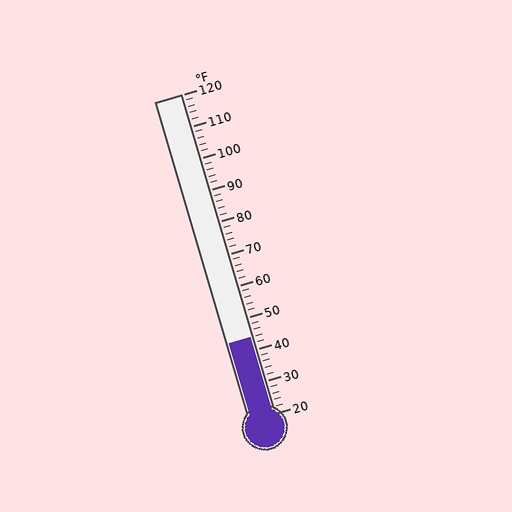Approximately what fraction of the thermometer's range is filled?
The thermometer is filled to approximately 25% of its range.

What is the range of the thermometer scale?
The thermometer scale ranges from 20°F to 120°F.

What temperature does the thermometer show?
The thermometer shows approximately 44°F.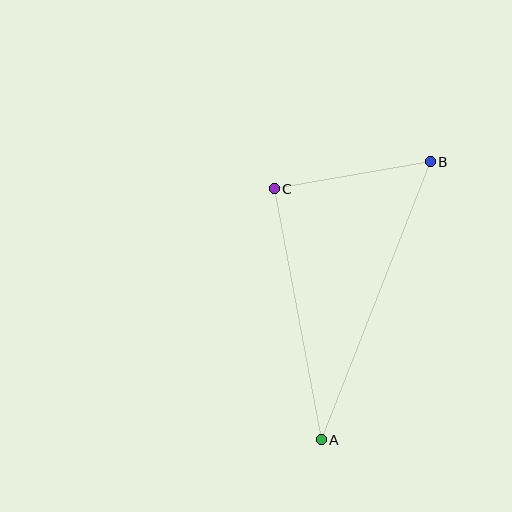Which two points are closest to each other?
Points B and C are closest to each other.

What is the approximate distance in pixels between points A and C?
The distance between A and C is approximately 255 pixels.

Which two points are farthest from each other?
Points A and B are farthest from each other.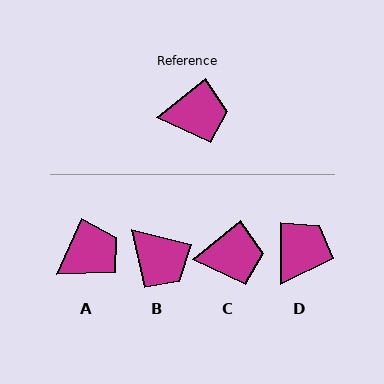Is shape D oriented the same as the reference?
No, it is off by about 52 degrees.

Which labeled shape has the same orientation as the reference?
C.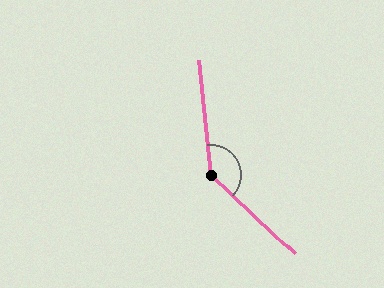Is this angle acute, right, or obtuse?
It is obtuse.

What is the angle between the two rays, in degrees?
Approximately 140 degrees.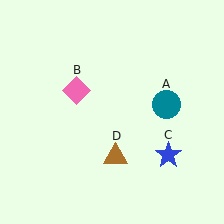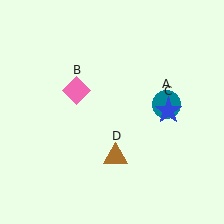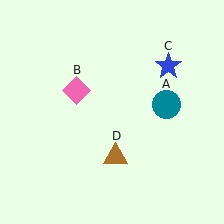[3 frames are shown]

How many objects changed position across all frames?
1 object changed position: blue star (object C).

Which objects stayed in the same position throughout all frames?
Teal circle (object A) and pink diamond (object B) and brown triangle (object D) remained stationary.